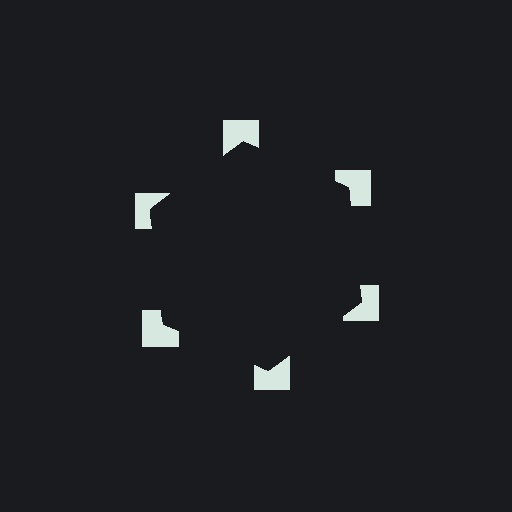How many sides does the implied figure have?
6 sides.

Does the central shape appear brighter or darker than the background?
It typically appears slightly darker than the background, even though no actual brightness change is drawn.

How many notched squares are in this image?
There are 6 — one at each vertex of the illusory hexagon.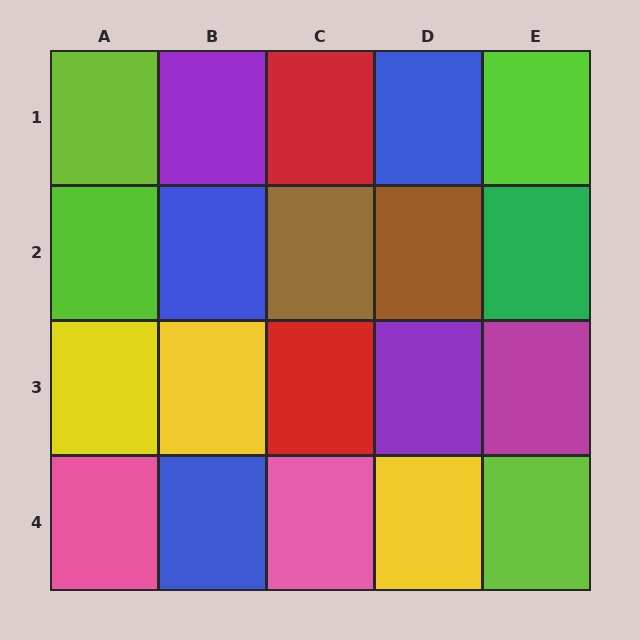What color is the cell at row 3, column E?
Magenta.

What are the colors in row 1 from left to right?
Lime, purple, red, blue, lime.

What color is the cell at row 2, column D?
Brown.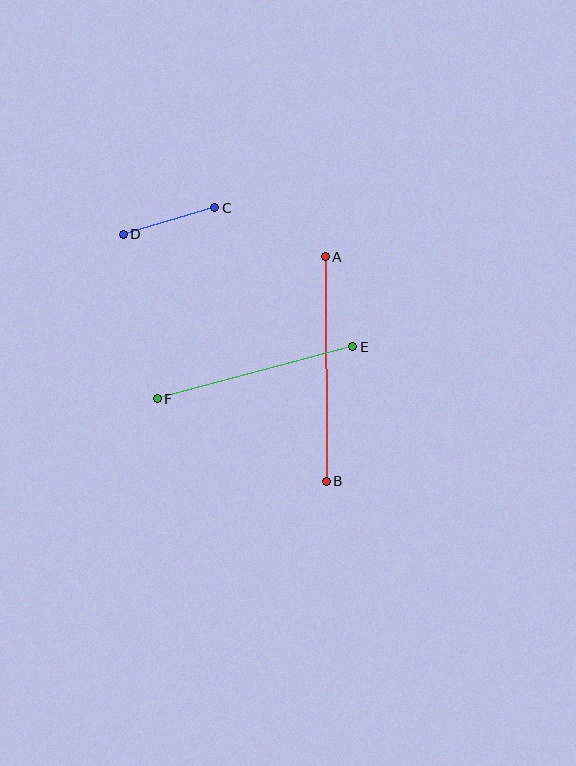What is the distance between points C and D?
The distance is approximately 95 pixels.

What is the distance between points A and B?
The distance is approximately 225 pixels.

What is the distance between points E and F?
The distance is approximately 202 pixels.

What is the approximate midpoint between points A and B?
The midpoint is at approximately (326, 369) pixels.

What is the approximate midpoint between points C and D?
The midpoint is at approximately (169, 221) pixels.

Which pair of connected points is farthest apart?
Points A and B are farthest apart.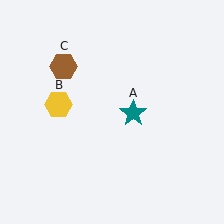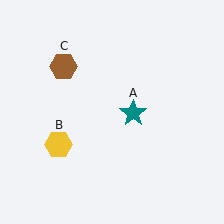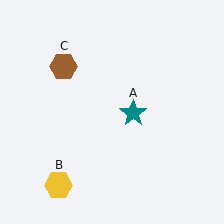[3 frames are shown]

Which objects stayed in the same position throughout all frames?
Teal star (object A) and brown hexagon (object C) remained stationary.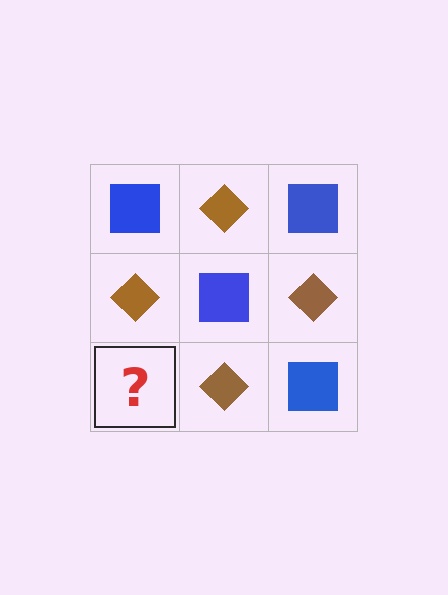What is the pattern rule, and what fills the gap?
The rule is that it alternates blue square and brown diamond in a checkerboard pattern. The gap should be filled with a blue square.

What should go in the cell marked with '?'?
The missing cell should contain a blue square.